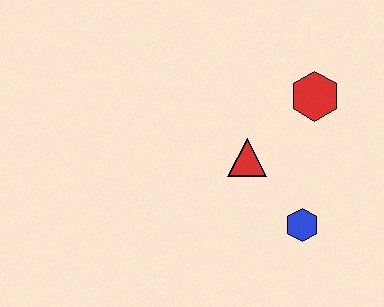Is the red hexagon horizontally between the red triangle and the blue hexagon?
No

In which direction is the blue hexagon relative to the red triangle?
The blue hexagon is below the red triangle.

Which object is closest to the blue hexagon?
The red triangle is closest to the blue hexagon.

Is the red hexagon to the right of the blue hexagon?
Yes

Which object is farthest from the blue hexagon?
The red hexagon is farthest from the blue hexagon.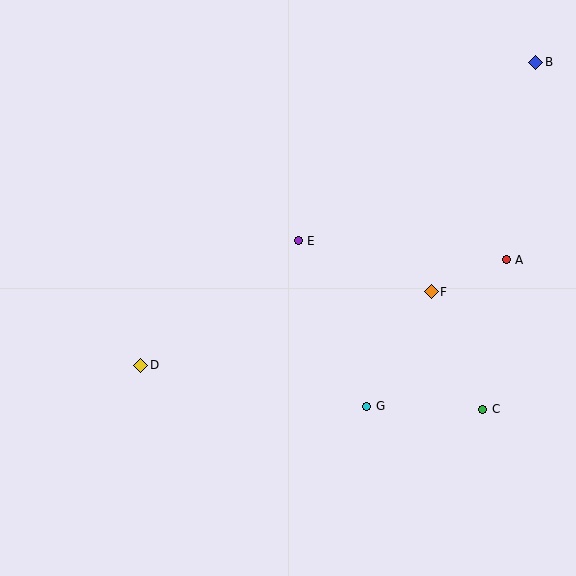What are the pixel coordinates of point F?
Point F is at (431, 292).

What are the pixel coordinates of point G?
Point G is at (367, 406).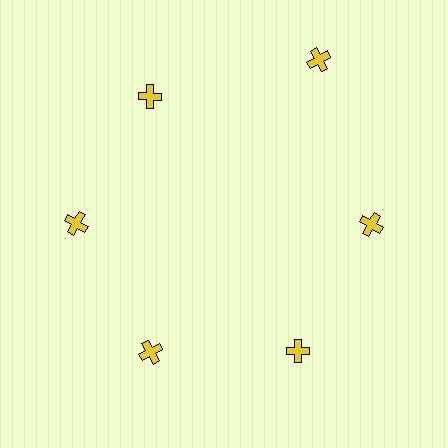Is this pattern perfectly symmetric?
No. The 6 yellow crosses are arranged in a ring, but one element near the 1 o'clock position is pushed outward from the center, breaking the 6-fold rotational symmetry.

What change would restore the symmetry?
The symmetry would be restored by moving it inward, back onto the ring so that all 6 crosses sit at equal angles and equal distance from the center.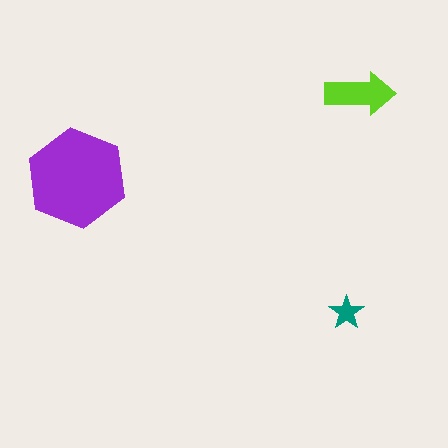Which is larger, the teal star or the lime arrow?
The lime arrow.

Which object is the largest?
The purple hexagon.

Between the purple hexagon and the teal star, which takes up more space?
The purple hexagon.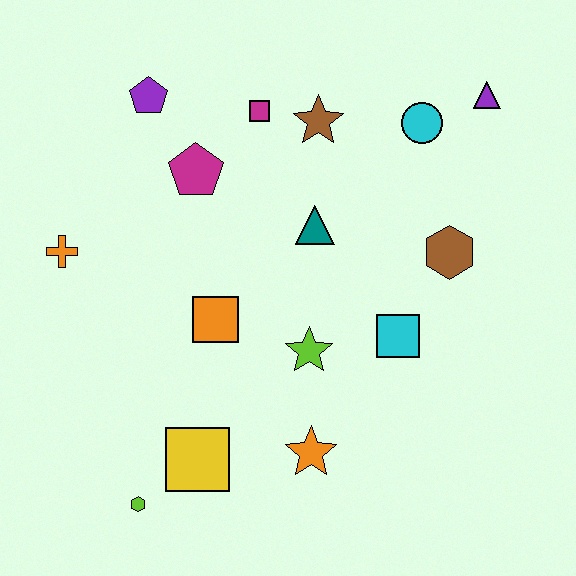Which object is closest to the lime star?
The cyan square is closest to the lime star.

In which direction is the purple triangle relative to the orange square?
The purple triangle is to the right of the orange square.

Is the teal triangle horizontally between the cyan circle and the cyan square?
No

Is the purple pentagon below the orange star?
No